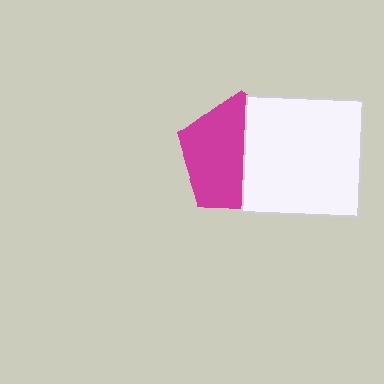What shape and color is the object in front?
The object in front is a white square.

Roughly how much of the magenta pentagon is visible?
About half of it is visible (roughly 55%).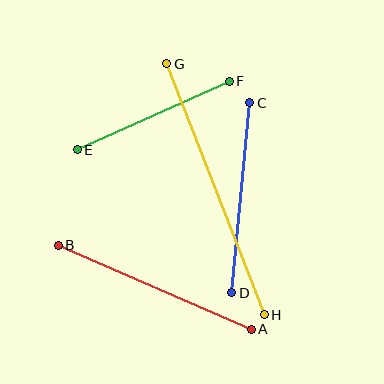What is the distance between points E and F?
The distance is approximately 166 pixels.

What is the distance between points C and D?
The distance is approximately 190 pixels.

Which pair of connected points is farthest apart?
Points G and H are farthest apart.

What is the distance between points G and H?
The distance is approximately 269 pixels.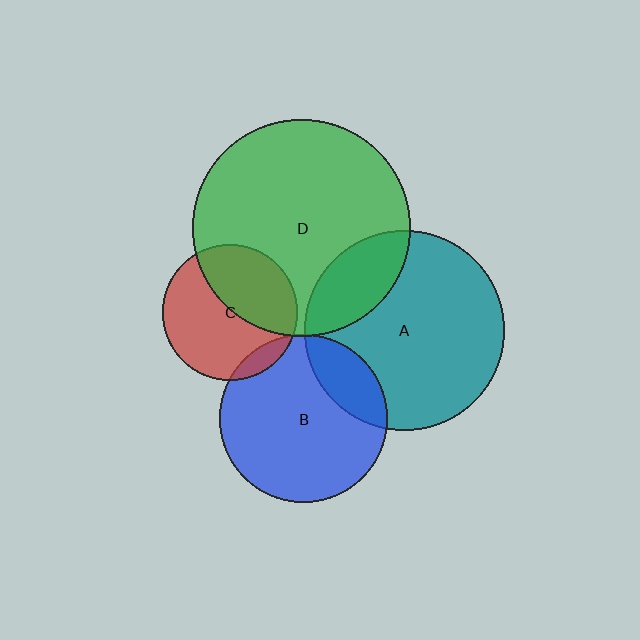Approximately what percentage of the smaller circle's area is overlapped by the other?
Approximately 40%.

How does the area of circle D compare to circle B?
Approximately 1.7 times.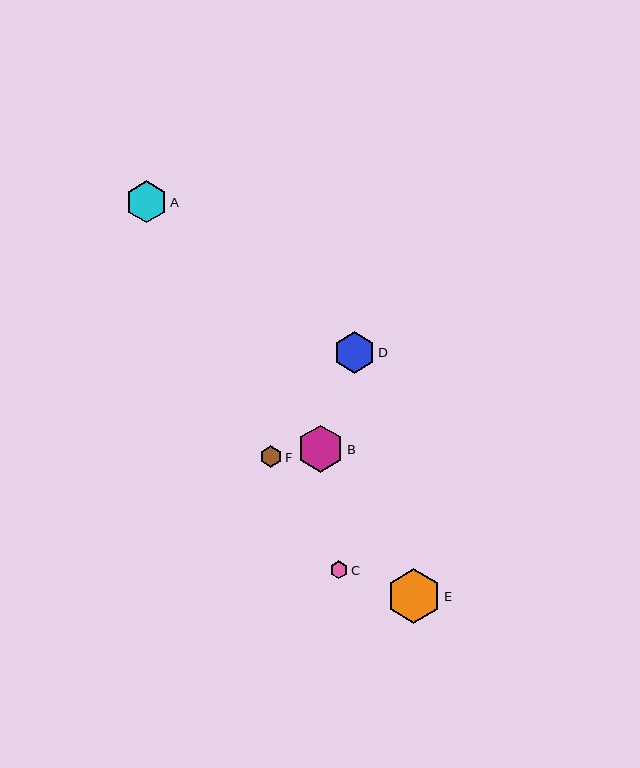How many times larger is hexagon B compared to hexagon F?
Hexagon B is approximately 2.2 times the size of hexagon F.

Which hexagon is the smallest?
Hexagon C is the smallest with a size of approximately 18 pixels.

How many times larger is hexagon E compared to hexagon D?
Hexagon E is approximately 1.3 times the size of hexagon D.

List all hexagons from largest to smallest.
From largest to smallest: E, B, A, D, F, C.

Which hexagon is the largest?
Hexagon E is the largest with a size of approximately 54 pixels.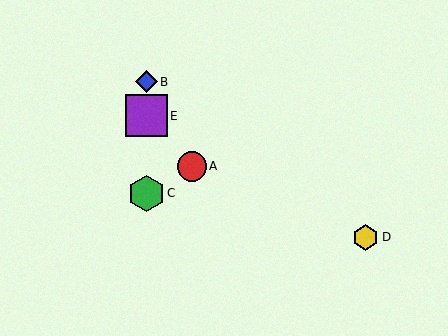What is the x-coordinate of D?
Object D is at x≈366.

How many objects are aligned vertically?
3 objects (B, C, E) are aligned vertically.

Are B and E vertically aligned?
Yes, both are at x≈146.